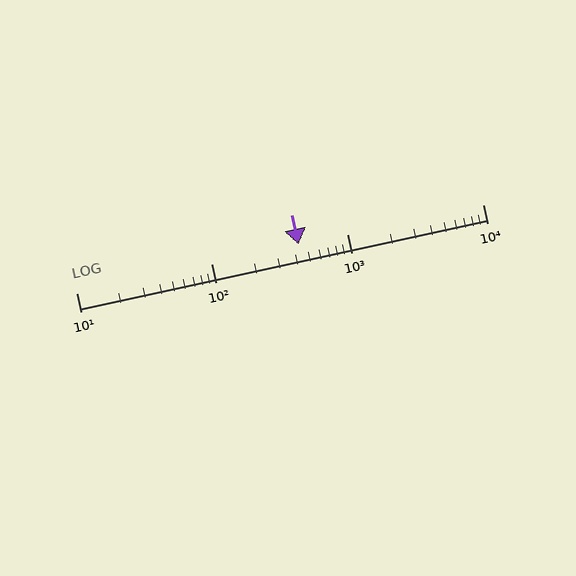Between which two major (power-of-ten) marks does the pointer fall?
The pointer is between 100 and 1000.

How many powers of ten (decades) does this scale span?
The scale spans 3 decades, from 10 to 10000.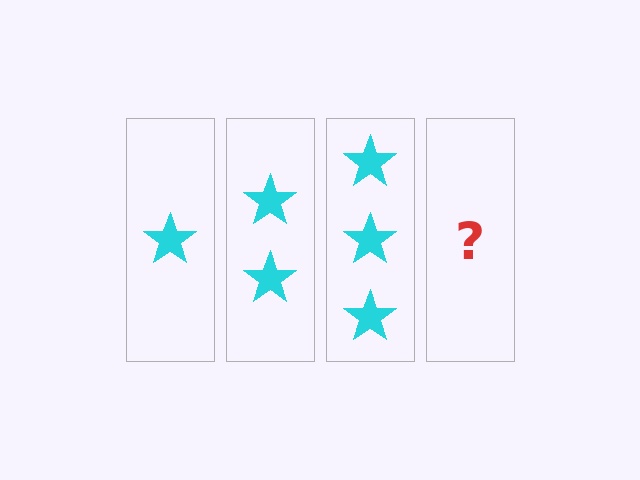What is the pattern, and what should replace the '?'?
The pattern is that each step adds one more star. The '?' should be 4 stars.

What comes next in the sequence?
The next element should be 4 stars.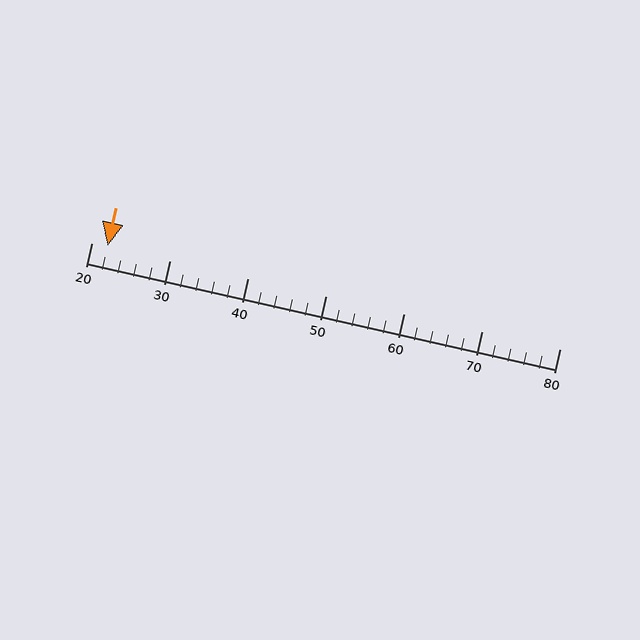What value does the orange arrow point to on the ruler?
The orange arrow points to approximately 22.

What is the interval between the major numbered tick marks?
The major tick marks are spaced 10 units apart.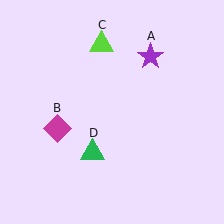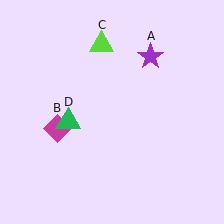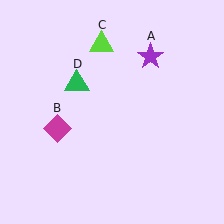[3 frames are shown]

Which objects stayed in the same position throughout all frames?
Purple star (object A) and magenta diamond (object B) and lime triangle (object C) remained stationary.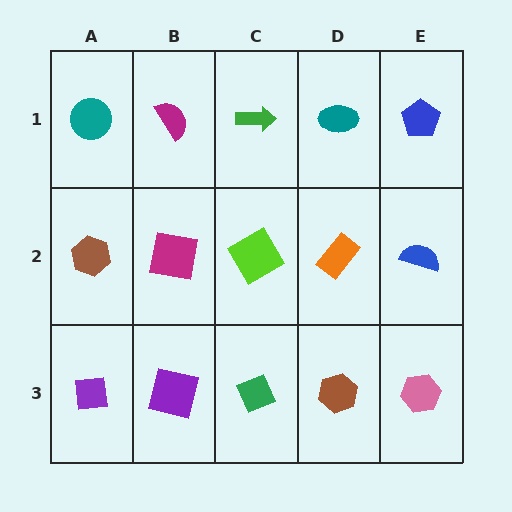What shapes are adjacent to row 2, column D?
A teal ellipse (row 1, column D), a brown hexagon (row 3, column D), a lime square (row 2, column C), a blue semicircle (row 2, column E).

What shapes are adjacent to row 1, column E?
A blue semicircle (row 2, column E), a teal ellipse (row 1, column D).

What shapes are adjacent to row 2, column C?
A green arrow (row 1, column C), a green diamond (row 3, column C), a magenta square (row 2, column B), an orange rectangle (row 2, column D).